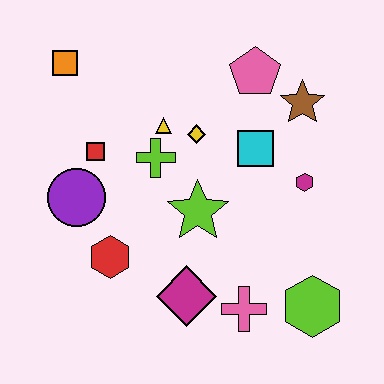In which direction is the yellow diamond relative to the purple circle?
The yellow diamond is to the right of the purple circle.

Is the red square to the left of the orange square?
No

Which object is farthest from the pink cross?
The orange square is farthest from the pink cross.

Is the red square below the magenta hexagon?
No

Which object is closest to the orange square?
The red square is closest to the orange square.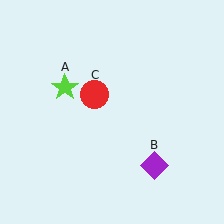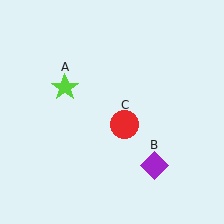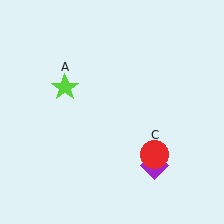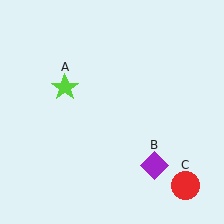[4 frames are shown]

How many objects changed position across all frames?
1 object changed position: red circle (object C).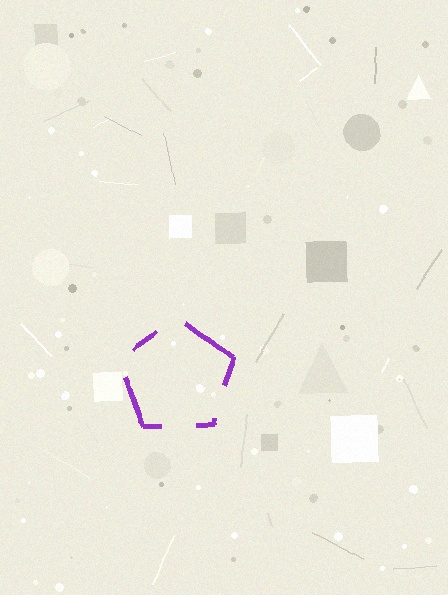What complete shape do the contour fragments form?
The contour fragments form a pentagon.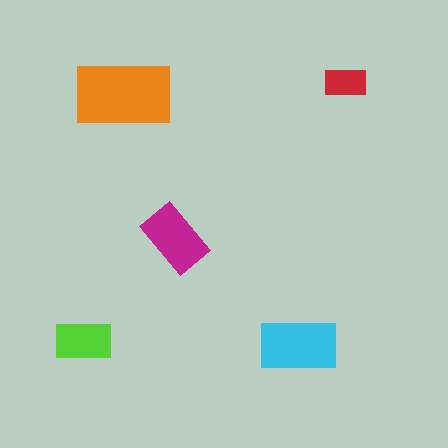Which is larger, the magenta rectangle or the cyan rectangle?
The cyan one.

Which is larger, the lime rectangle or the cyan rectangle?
The cyan one.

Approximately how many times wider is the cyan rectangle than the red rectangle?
About 2 times wider.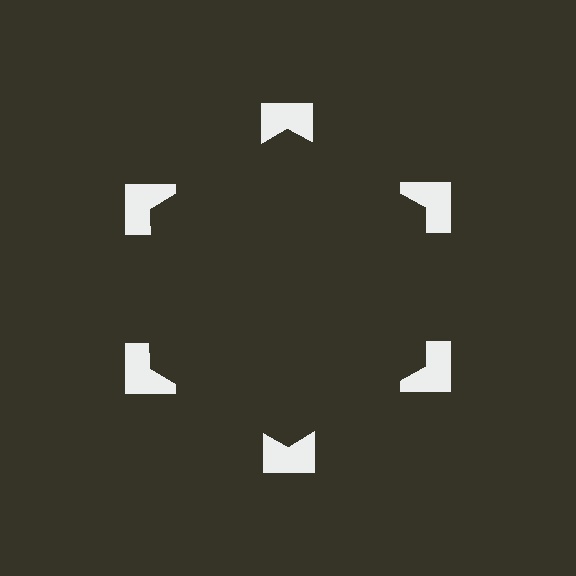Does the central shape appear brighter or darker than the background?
It typically appears slightly darker than the background, even though no actual brightness change is drawn.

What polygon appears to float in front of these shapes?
An illusory hexagon — its edges are inferred from the aligned wedge cuts in the notched squares, not physically drawn.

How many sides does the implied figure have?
6 sides.